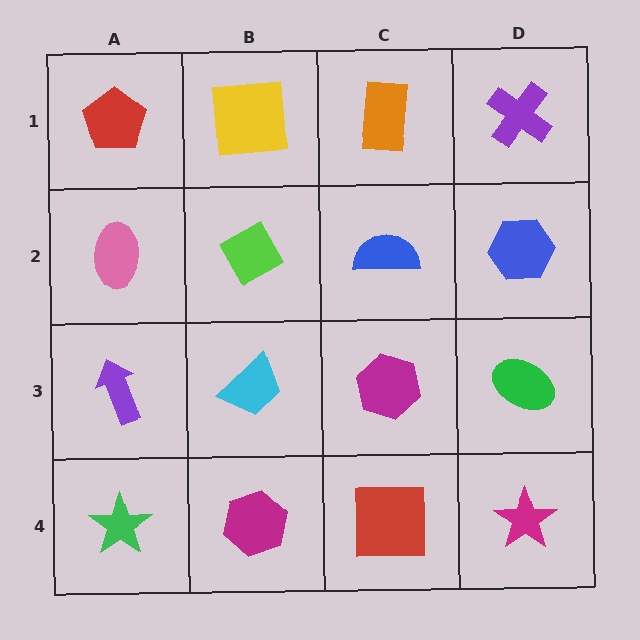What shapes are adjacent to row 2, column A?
A red pentagon (row 1, column A), a purple arrow (row 3, column A), a lime diamond (row 2, column B).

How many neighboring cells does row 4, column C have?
3.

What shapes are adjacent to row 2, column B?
A yellow square (row 1, column B), a cyan trapezoid (row 3, column B), a pink ellipse (row 2, column A), a blue semicircle (row 2, column C).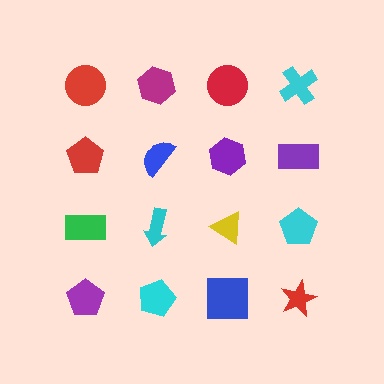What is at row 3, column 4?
A cyan pentagon.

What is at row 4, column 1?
A purple pentagon.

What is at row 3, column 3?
A yellow triangle.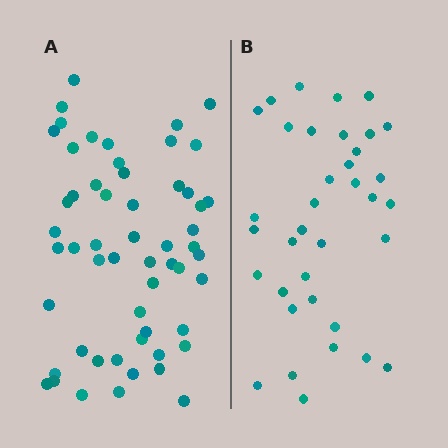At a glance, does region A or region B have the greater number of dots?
Region A (the left region) has more dots.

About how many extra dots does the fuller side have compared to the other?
Region A has approximately 20 more dots than region B.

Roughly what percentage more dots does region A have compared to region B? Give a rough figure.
About 55% more.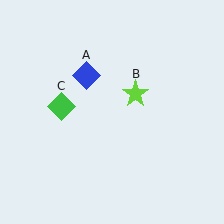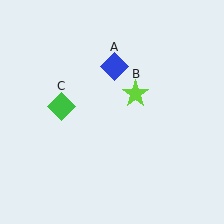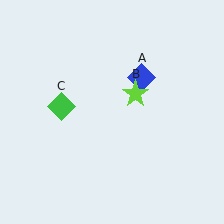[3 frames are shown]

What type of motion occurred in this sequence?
The blue diamond (object A) rotated clockwise around the center of the scene.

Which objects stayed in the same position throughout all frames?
Lime star (object B) and green diamond (object C) remained stationary.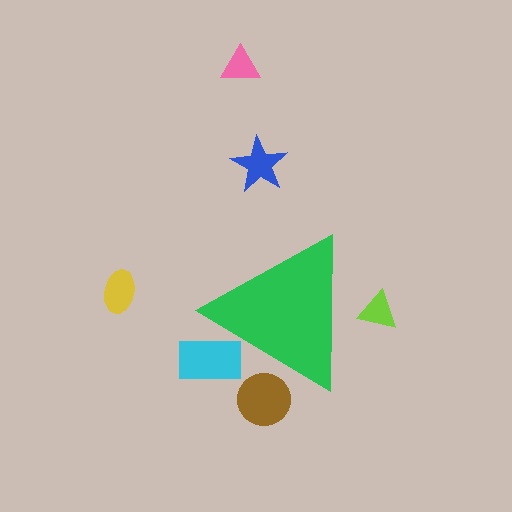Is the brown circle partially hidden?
Yes, the brown circle is partially hidden behind the green triangle.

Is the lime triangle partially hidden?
Yes, the lime triangle is partially hidden behind the green triangle.